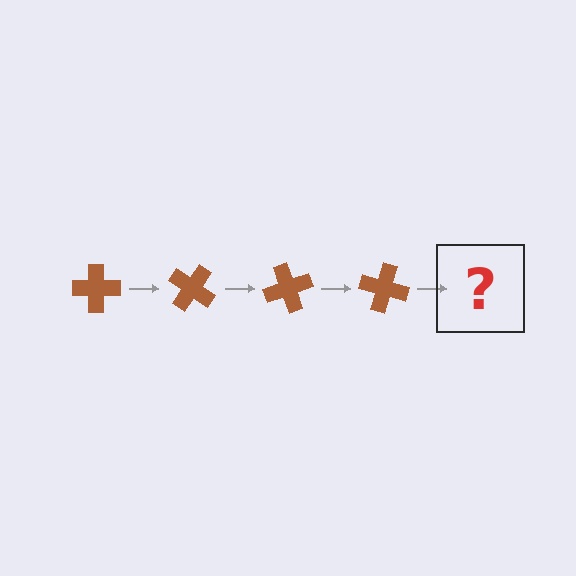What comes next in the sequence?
The next element should be a brown cross rotated 140 degrees.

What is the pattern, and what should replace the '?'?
The pattern is that the cross rotates 35 degrees each step. The '?' should be a brown cross rotated 140 degrees.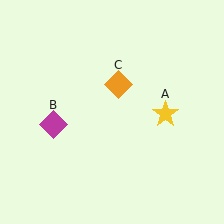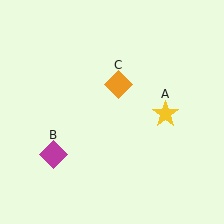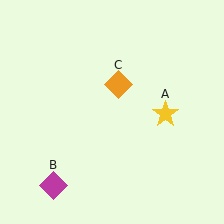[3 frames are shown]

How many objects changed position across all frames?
1 object changed position: magenta diamond (object B).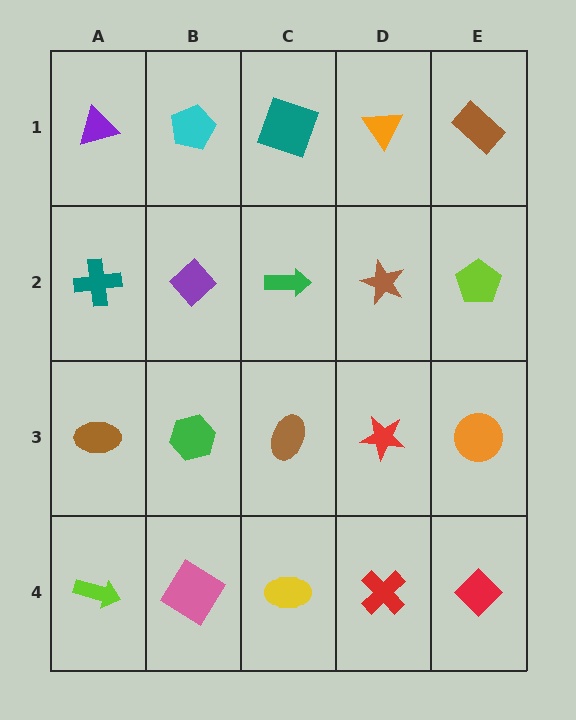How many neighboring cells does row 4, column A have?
2.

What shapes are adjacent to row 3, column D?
A brown star (row 2, column D), a red cross (row 4, column D), a brown ellipse (row 3, column C), an orange circle (row 3, column E).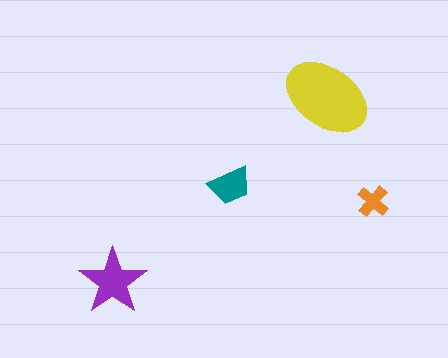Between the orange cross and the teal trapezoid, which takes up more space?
The teal trapezoid.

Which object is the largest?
The yellow ellipse.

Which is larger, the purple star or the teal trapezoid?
The purple star.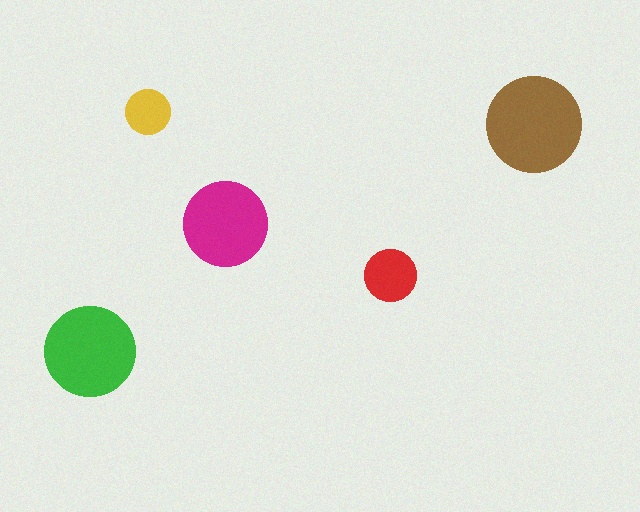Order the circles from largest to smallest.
the brown one, the green one, the magenta one, the red one, the yellow one.